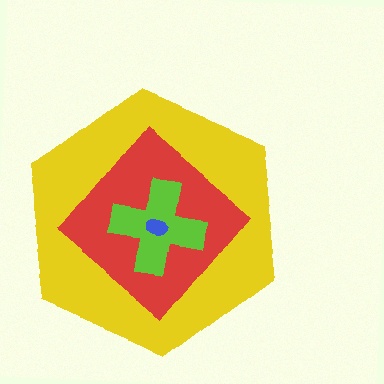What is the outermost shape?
The yellow hexagon.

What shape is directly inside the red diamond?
The lime cross.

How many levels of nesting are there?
4.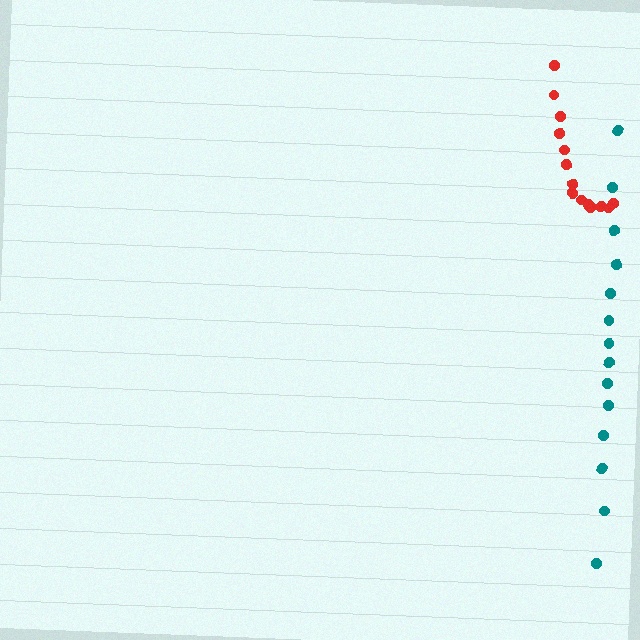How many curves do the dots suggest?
There are 2 distinct paths.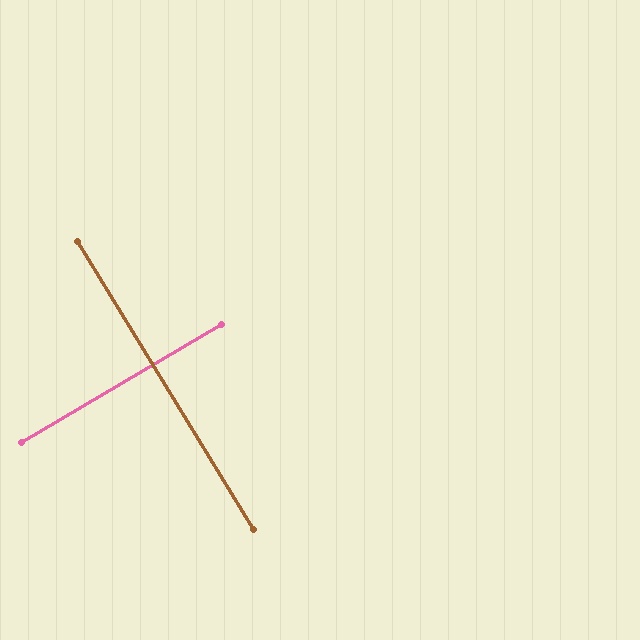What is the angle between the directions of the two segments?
Approximately 89 degrees.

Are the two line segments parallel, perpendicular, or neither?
Perpendicular — they meet at approximately 89°.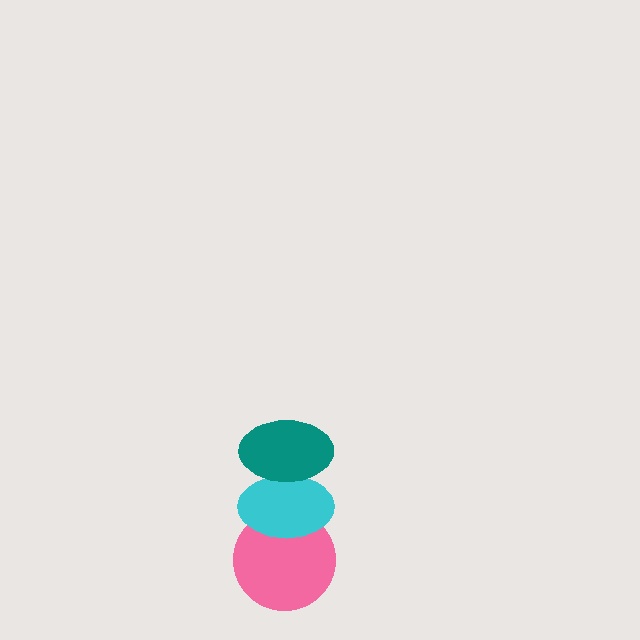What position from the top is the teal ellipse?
The teal ellipse is 1st from the top.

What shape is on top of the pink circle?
The cyan ellipse is on top of the pink circle.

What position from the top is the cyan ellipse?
The cyan ellipse is 2nd from the top.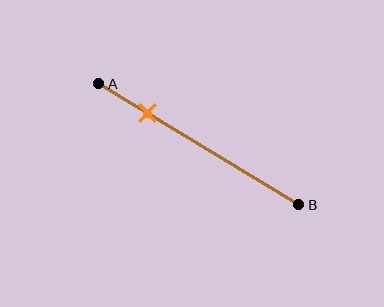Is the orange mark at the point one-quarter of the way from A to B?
Yes, the mark is approximately at the one-quarter point.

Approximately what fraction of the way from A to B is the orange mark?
The orange mark is approximately 25% of the way from A to B.